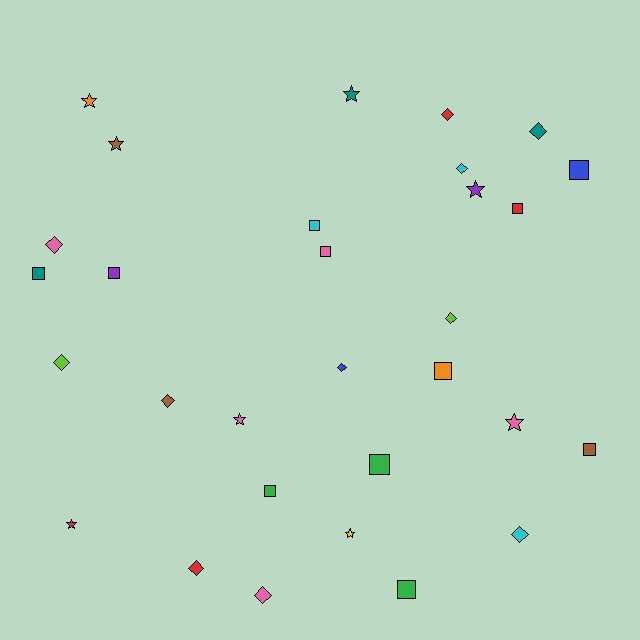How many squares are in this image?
There are 11 squares.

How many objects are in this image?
There are 30 objects.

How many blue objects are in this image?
There are 2 blue objects.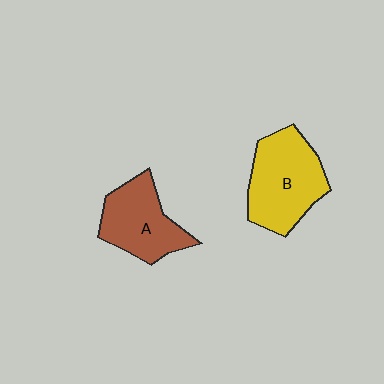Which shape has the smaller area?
Shape A (brown).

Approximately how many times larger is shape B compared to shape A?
Approximately 1.2 times.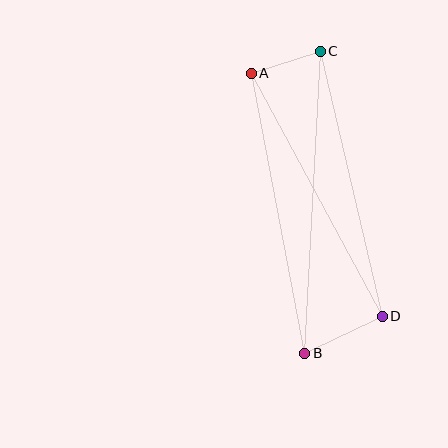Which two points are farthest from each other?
Points B and C are farthest from each other.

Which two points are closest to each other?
Points A and C are closest to each other.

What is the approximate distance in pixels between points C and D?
The distance between C and D is approximately 273 pixels.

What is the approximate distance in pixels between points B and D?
The distance between B and D is approximately 86 pixels.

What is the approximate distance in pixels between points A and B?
The distance between A and B is approximately 285 pixels.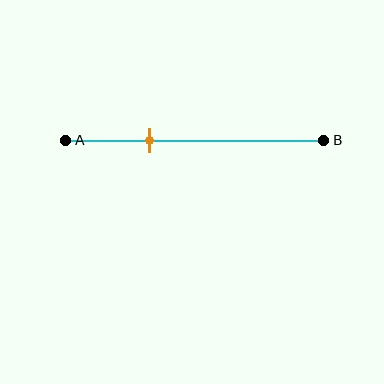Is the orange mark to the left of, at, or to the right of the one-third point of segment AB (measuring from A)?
The orange mark is approximately at the one-third point of segment AB.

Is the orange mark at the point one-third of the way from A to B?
Yes, the mark is approximately at the one-third point.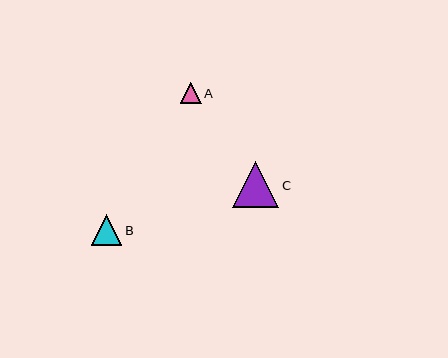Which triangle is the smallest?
Triangle A is the smallest with a size of approximately 21 pixels.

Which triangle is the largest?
Triangle C is the largest with a size of approximately 46 pixels.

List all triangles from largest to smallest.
From largest to smallest: C, B, A.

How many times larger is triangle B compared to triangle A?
Triangle B is approximately 1.5 times the size of triangle A.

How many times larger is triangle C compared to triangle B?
Triangle C is approximately 1.5 times the size of triangle B.